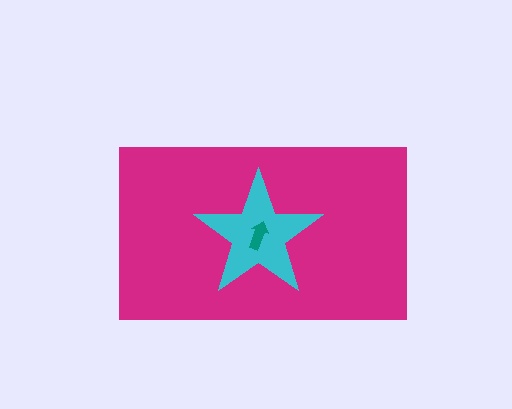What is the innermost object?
The teal arrow.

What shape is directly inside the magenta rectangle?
The cyan star.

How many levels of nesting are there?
3.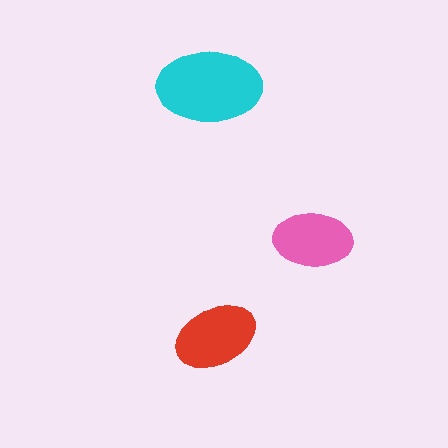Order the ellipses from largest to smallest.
the cyan one, the red one, the pink one.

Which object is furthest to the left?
The cyan ellipse is leftmost.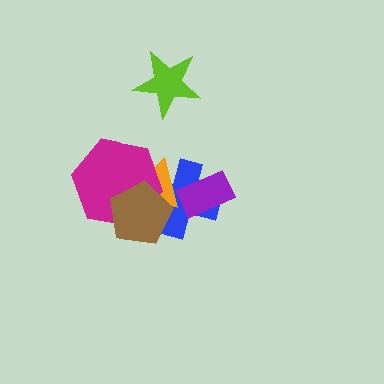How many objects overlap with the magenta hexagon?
3 objects overlap with the magenta hexagon.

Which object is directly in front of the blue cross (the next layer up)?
The purple rectangle is directly in front of the blue cross.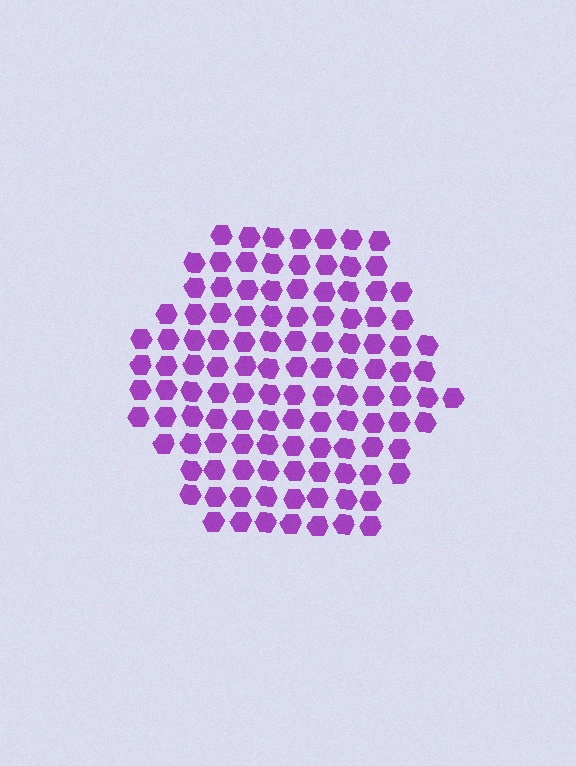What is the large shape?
The large shape is a hexagon.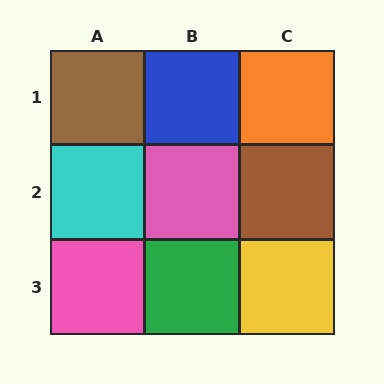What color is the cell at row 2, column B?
Pink.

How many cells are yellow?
1 cell is yellow.